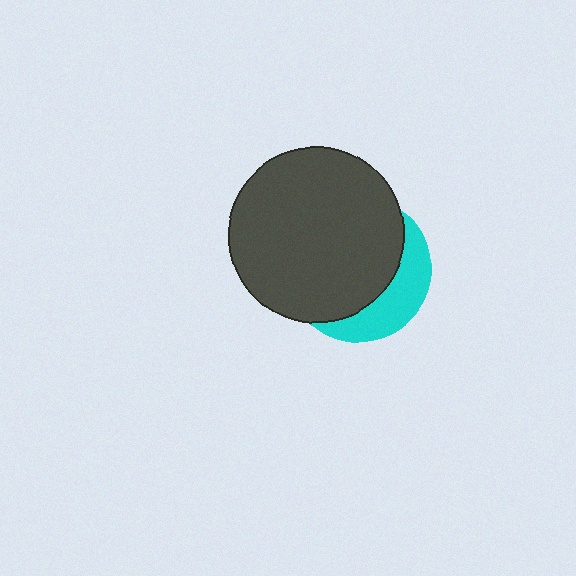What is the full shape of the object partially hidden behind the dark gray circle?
The partially hidden object is a cyan circle.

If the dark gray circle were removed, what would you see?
You would see the complete cyan circle.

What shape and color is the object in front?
The object in front is a dark gray circle.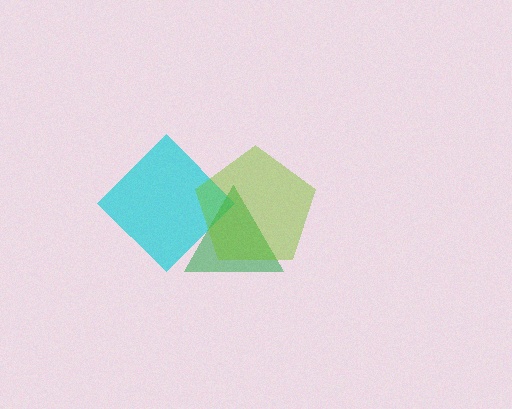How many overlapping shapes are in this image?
There are 3 overlapping shapes in the image.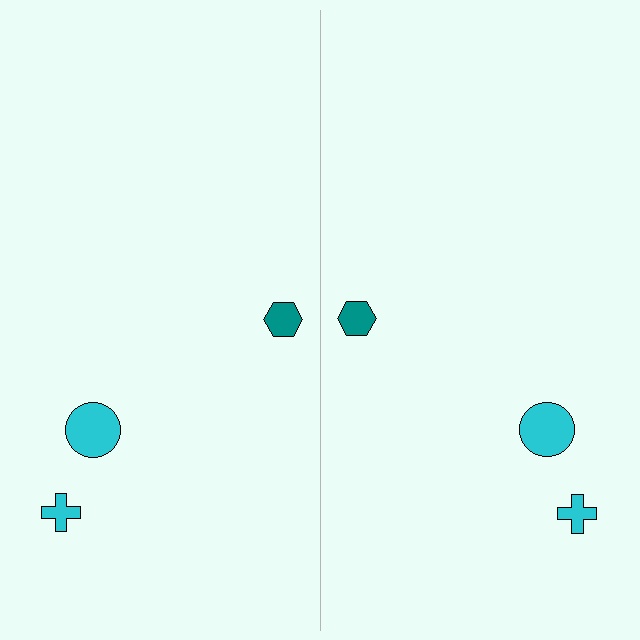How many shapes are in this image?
There are 6 shapes in this image.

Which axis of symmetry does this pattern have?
The pattern has a vertical axis of symmetry running through the center of the image.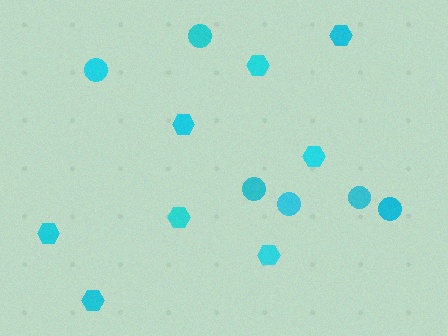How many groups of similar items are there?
There are 2 groups: one group of circles (6) and one group of hexagons (8).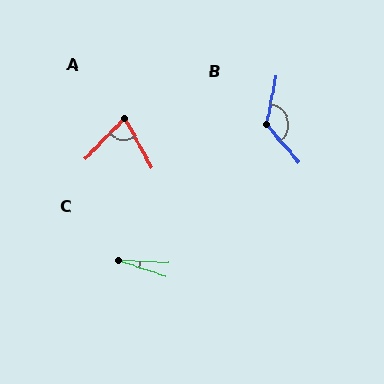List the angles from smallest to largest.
C (16°), A (73°), B (128°).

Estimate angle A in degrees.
Approximately 73 degrees.